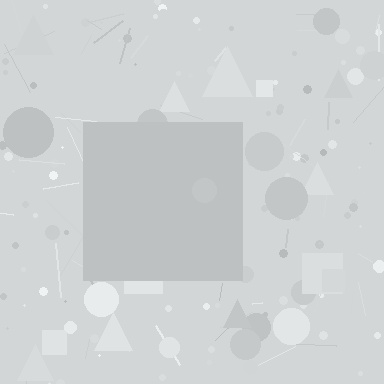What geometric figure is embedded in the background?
A square is embedded in the background.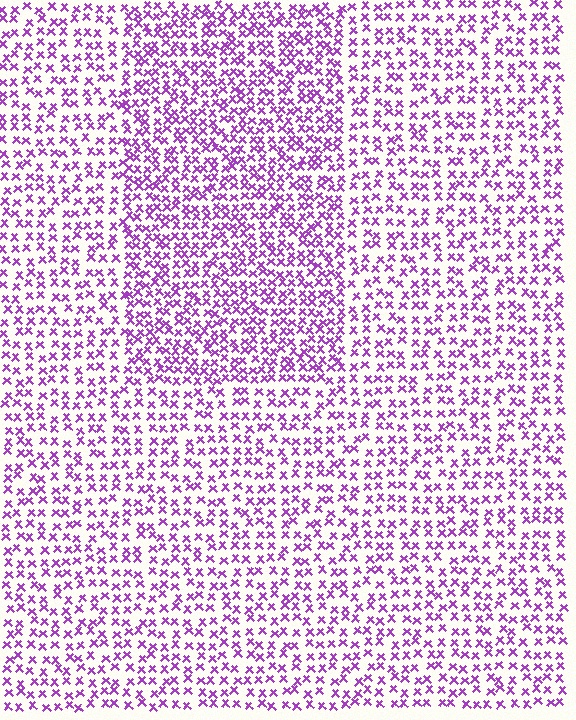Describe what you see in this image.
The image contains small purple elements arranged at two different densities. A rectangle-shaped region is visible where the elements are more densely packed than the surrounding area.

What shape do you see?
I see a rectangle.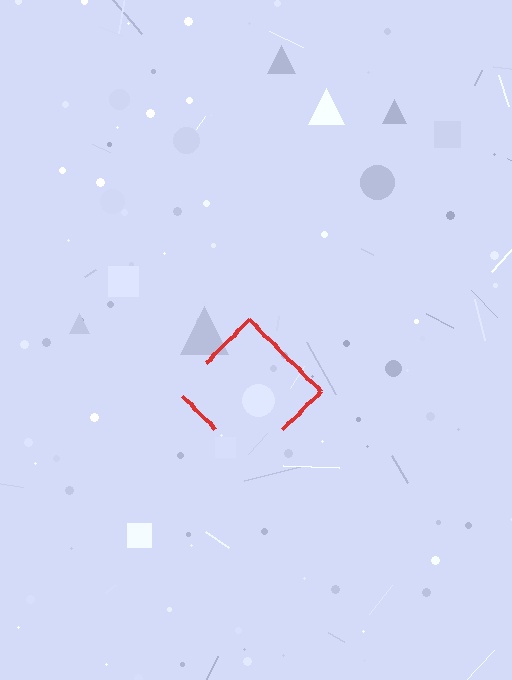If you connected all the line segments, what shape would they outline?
They would outline a diamond.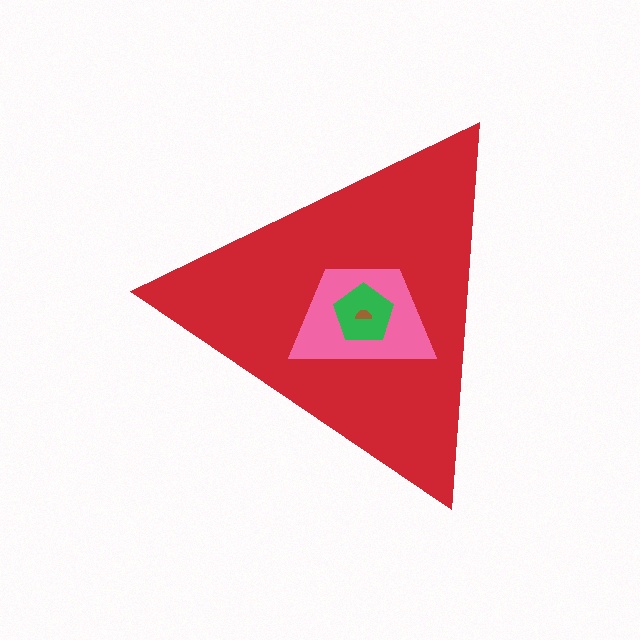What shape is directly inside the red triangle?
The pink trapezoid.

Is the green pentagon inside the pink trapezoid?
Yes.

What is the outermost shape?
The red triangle.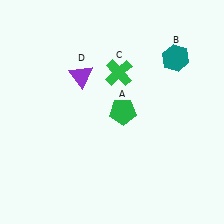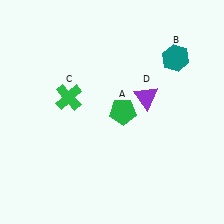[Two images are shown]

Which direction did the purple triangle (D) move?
The purple triangle (D) moved right.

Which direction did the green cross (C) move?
The green cross (C) moved left.